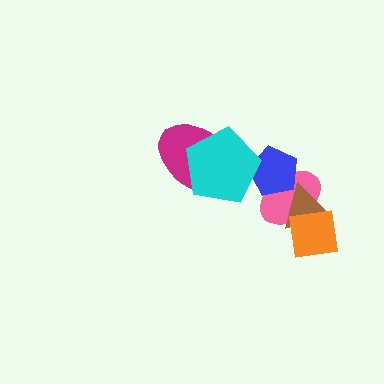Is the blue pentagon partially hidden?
Yes, it is partially covered by another shape.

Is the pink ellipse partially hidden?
Yes, it is partially covered by another shape.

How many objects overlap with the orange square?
2 objects overlap with the orange square.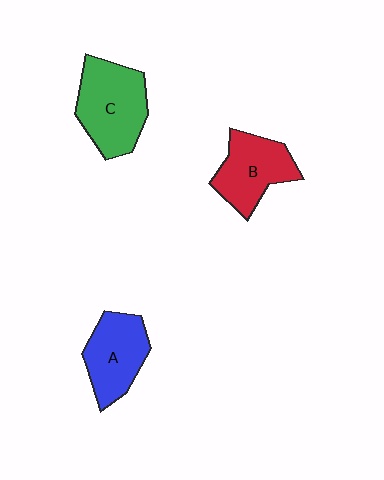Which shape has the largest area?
Shape C (green).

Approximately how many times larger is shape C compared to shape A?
Approximately 1.3 times.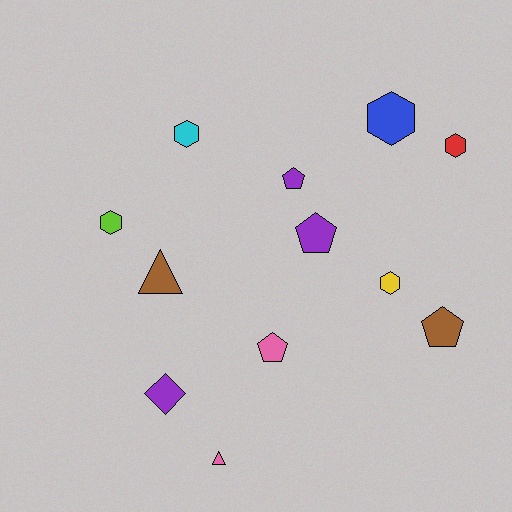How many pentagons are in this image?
There are 4 pentagons.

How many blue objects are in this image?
There is 1 blue object.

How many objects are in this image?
There are 12 objects.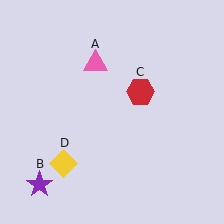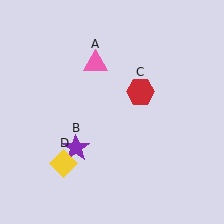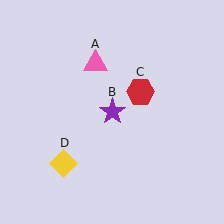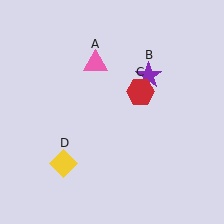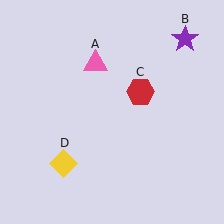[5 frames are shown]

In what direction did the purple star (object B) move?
The purple star (object B) moved up and to the right.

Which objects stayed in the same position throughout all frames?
Pink triangle (object A) and red hexagon (object C) and yellow diamond (object D) remained stationary.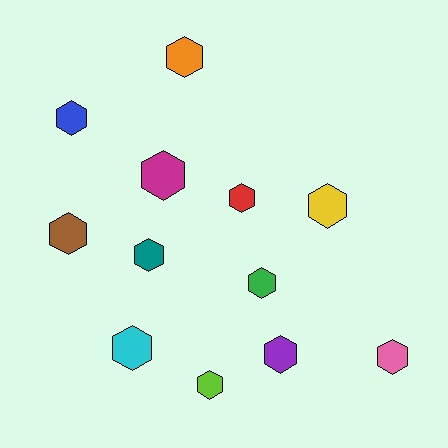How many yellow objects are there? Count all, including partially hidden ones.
There is 1 yellow object.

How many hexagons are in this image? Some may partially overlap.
There are 12 hexagons.